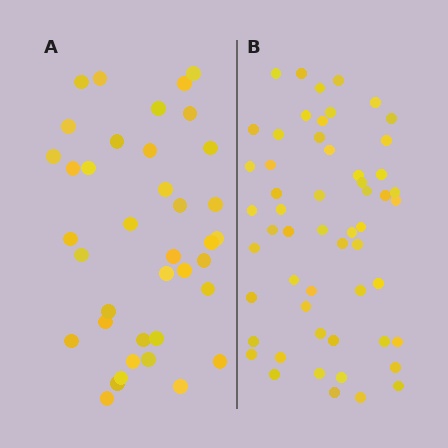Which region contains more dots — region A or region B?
Region B (the right region) has more dots.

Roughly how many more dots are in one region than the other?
Region B has approximately 15 more dots than region A.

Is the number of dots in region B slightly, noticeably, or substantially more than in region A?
Region B has noticeably more, but not dramatically so. The ratio is roughly 1.4 to 1.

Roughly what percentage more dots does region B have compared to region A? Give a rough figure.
About 45% more.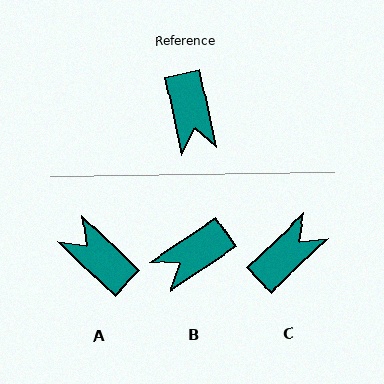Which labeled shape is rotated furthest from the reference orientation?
A, about 146 degrees away.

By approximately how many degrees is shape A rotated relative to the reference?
Approximately 146 degrees clockwise.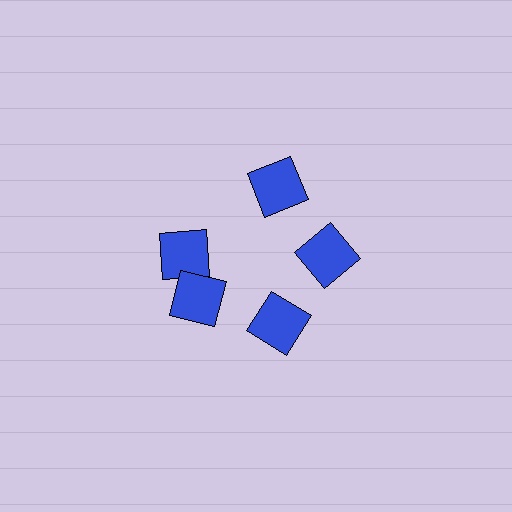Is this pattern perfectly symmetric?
No. The 5 blue squares are arranged in a ring, but one element near the 10 o'clock position is rotated out of alignment along the ring, breaking the 5-fold rotational symmetry.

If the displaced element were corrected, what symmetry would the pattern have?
It would have 5-fold rotational symmetry — the pattern would map onto itself every 72 degrees.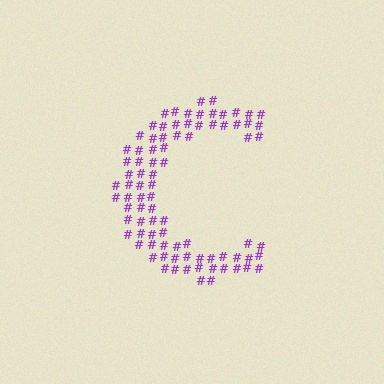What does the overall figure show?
The overall figure shows the letter C.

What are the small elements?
The small elements are hash symbols.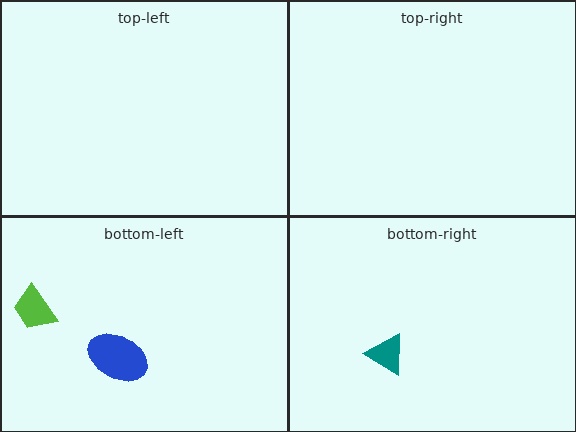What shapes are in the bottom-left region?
The lime trapezoid, the blue ellipse.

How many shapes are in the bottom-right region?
1.